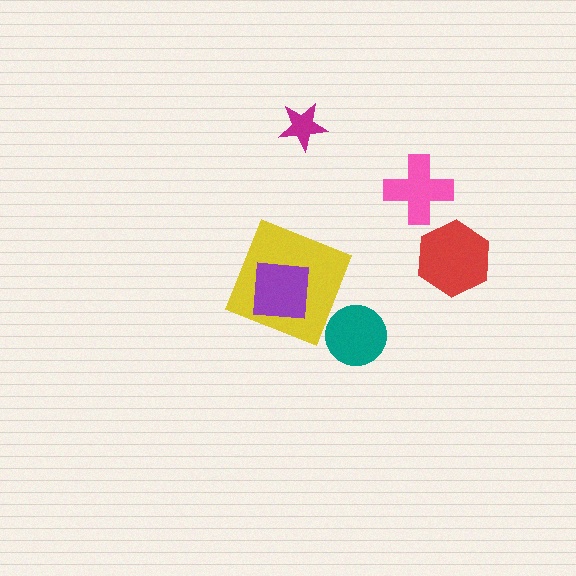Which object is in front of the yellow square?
The purple square is in front of the yellow square.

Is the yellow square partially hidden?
Yes, it is partially covered by another shape.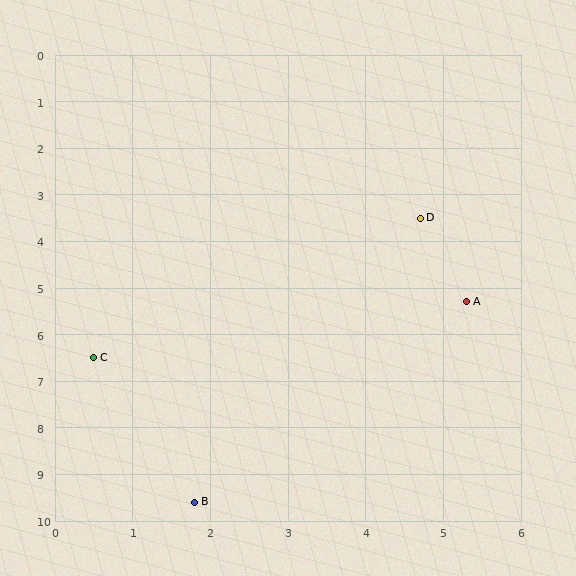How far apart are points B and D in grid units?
Points B and D are about 6.8 grid units apart.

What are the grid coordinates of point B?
Point B is at approximately (1.8, 9.6).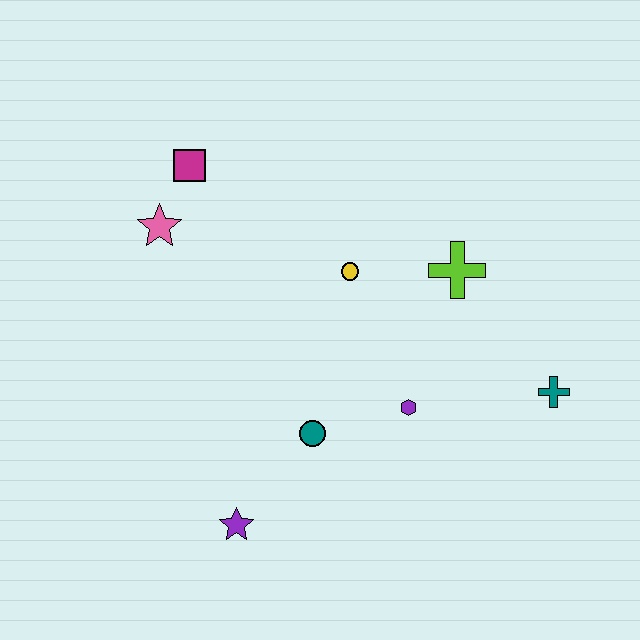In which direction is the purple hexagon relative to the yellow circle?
The purple hexagon is below the yellow circle.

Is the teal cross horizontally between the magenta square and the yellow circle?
No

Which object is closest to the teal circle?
The purple hexagon is closest to the teal circle.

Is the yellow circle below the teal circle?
No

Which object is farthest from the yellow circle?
The purple star is farthest from the yellow circle.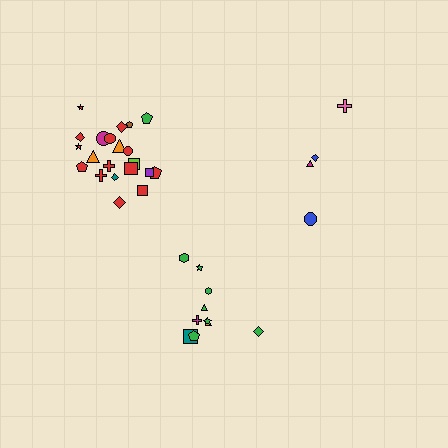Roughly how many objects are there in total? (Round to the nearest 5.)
Roughly 35 objects in total.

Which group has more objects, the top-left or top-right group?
The top-left group.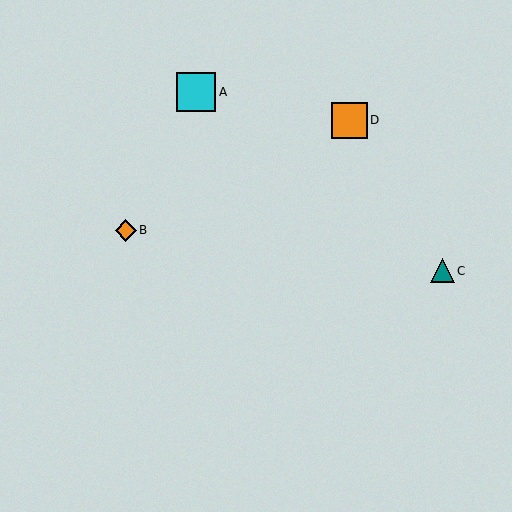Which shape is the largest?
The cyan square (labeled A) is the largest.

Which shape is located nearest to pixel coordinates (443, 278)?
The teal triangle (labeled C) at (442, 271) is nearest to that location.